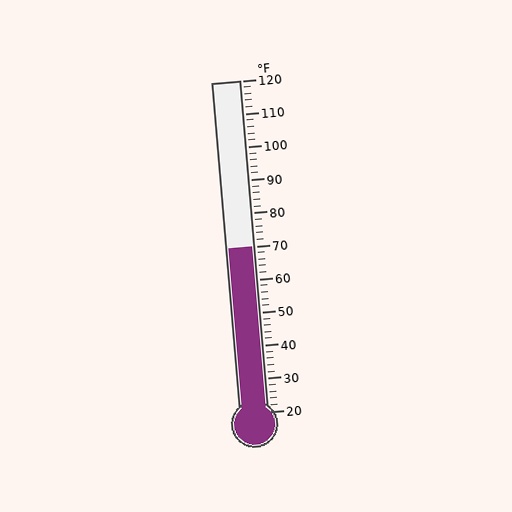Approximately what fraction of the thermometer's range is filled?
The thermometer is filled to approximately 50% of its range.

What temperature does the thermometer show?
The thermometer shows approximately 70°F.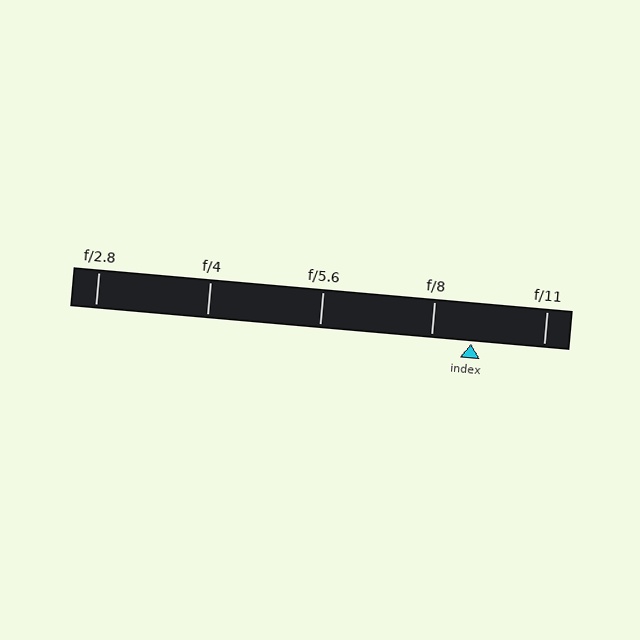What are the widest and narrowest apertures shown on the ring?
The widest aperture shown is f/2.8 and the narrowest is f/11.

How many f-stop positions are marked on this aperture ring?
There are 5 f-stop positions marked.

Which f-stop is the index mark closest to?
The index mark is closest to f/8.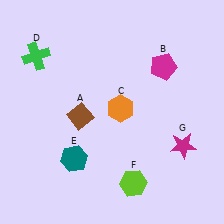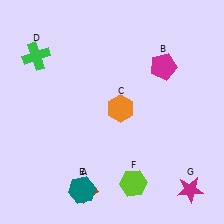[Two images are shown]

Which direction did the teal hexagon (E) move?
The teal hexagon (E) moved down.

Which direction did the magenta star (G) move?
The magenta star (G) moved down.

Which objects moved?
The objects that moved are: the brown diamond (A), the teal hexagon (E), the magenta star (G).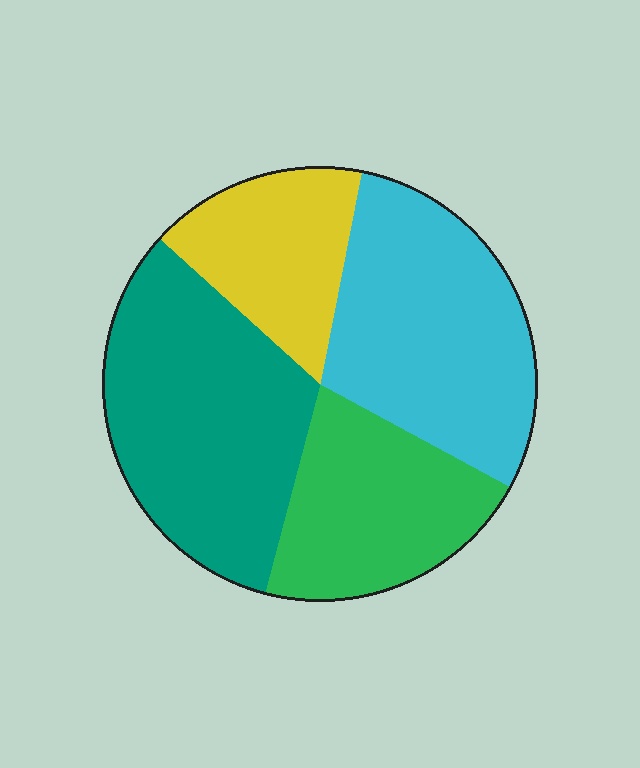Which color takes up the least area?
Yellow, at roughly 15%.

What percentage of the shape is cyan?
Cyan covers 30% of the shape.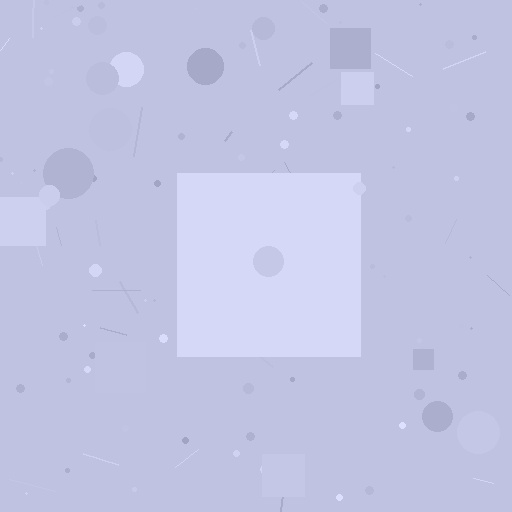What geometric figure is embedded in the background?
A square is embedded in the background.